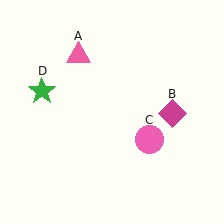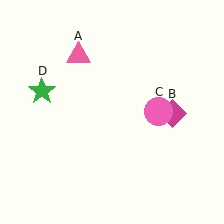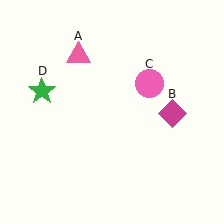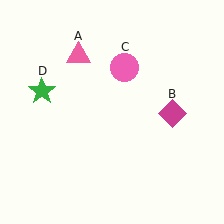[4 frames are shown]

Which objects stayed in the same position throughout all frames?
Pink triangle (object A) and magenta diamond (object B) and green star (object D) remained stationary.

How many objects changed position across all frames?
1 object changed position: pink circle (object C).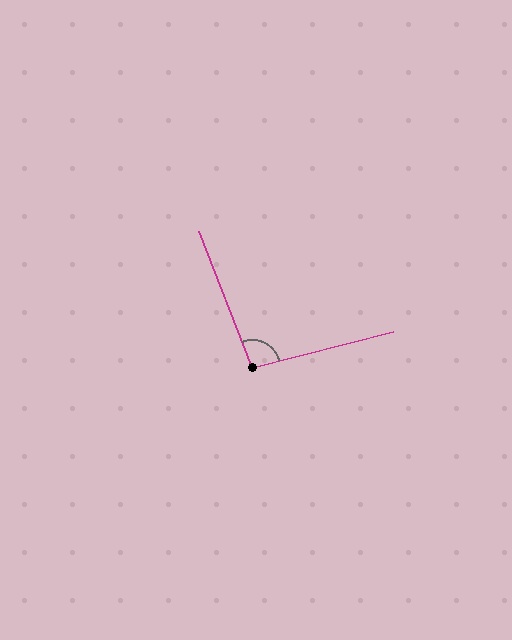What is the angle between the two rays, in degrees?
Approximately 97 degrees.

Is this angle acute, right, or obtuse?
It is obtuse.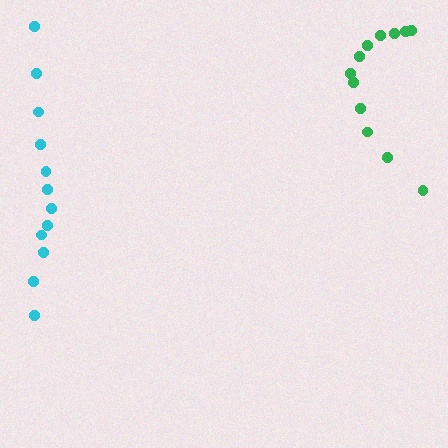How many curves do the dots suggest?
There are 2 distinct paths.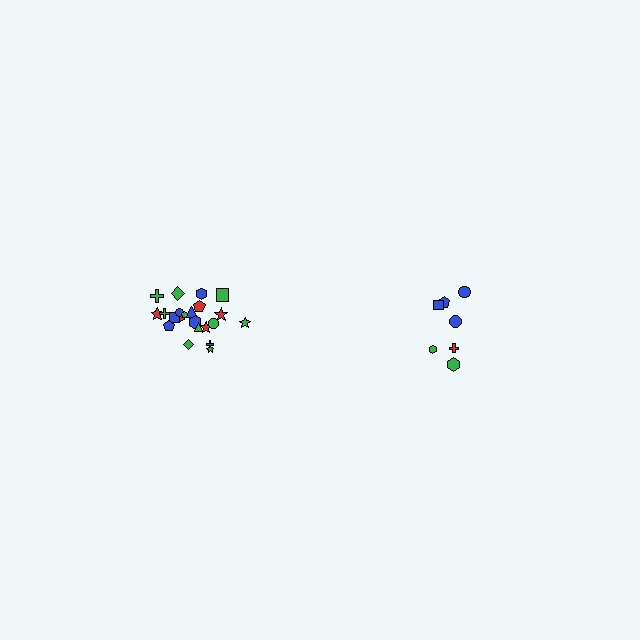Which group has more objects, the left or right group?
The left group.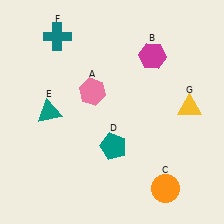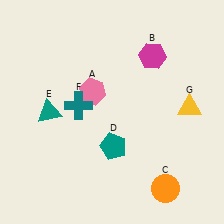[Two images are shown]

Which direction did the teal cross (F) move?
The teal cross (F) moved down.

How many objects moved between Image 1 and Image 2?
1 object moved between the two images.